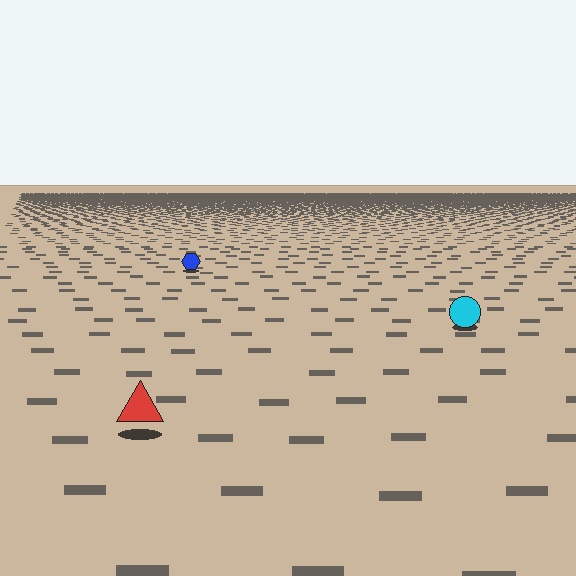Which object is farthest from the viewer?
The blue hexagon is farthest from the viewer. It appears smaller and the ground texture around it is denser.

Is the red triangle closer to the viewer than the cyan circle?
Yes. The red triangle is closer — you can tell from the texture gradient: the ground texture is coarser near it.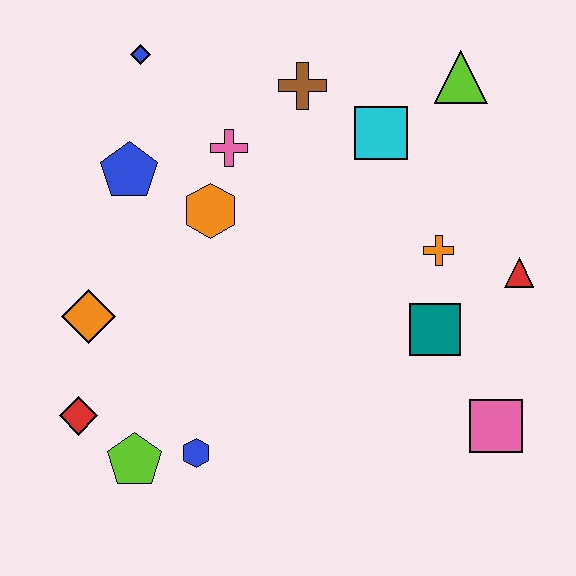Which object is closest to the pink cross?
The orange hexagon is closest to the pink cross.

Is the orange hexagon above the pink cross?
No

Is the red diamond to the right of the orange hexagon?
No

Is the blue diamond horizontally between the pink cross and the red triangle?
No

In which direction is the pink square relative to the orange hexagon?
The pink square is to the right of the orange hexagon.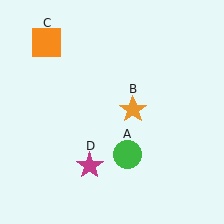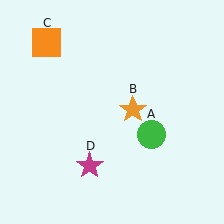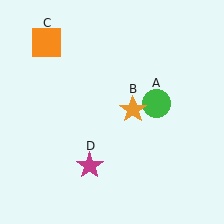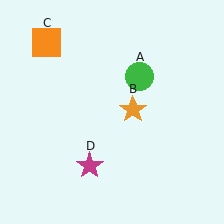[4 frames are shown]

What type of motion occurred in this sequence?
The green circle (object A) rotated counterclockwise around the center of the scene.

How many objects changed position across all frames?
1 object changed position: green circle (object A).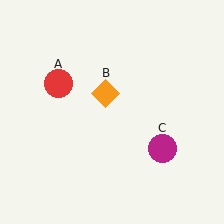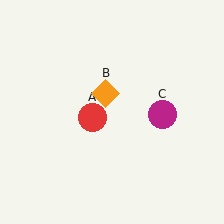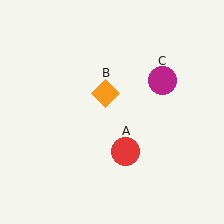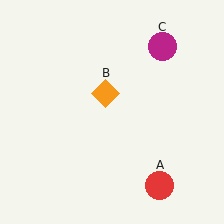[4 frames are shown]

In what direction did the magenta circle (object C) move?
The magenta circle (object C) moved up.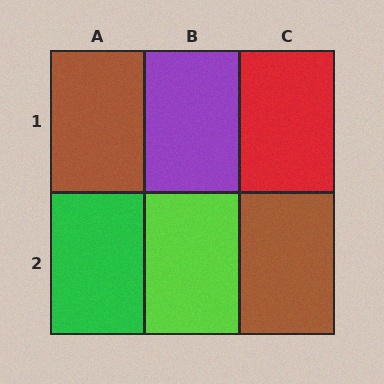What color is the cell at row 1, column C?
Red.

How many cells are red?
1 cell is red.